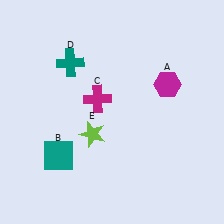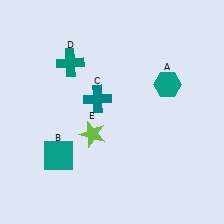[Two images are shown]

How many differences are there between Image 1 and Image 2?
There are 2 differences between the two images.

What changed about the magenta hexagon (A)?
In Image 1, A is magenta. In Image 2, it changed to teal.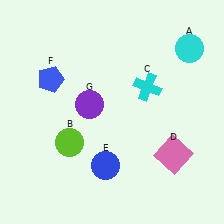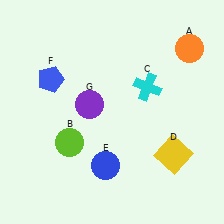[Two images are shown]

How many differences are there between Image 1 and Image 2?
There are 2 differences between the two images.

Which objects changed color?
A changed from cyan to orange. D changed from pink to yellow.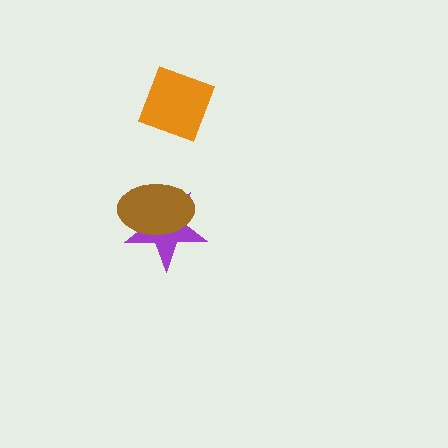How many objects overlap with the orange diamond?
0 objects overlap with the orange diamond.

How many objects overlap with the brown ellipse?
1 object overlaps with the brown ellipse.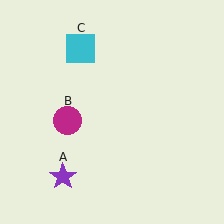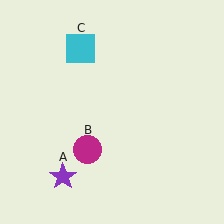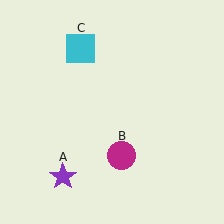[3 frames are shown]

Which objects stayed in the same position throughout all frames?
Purple star (object A) and cyan square (object C) remained stationary.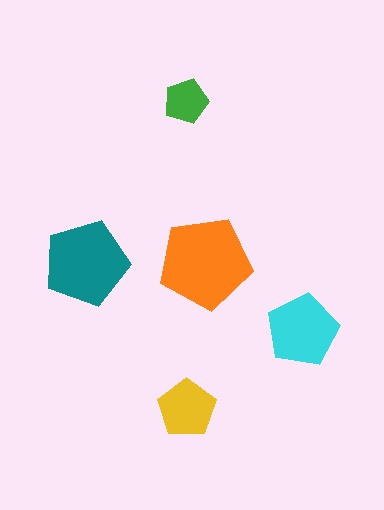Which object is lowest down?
The yellow pentagon is bottommost.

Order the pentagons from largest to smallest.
the orange one, the teal one, the cyan one, the yellow one, the green one.